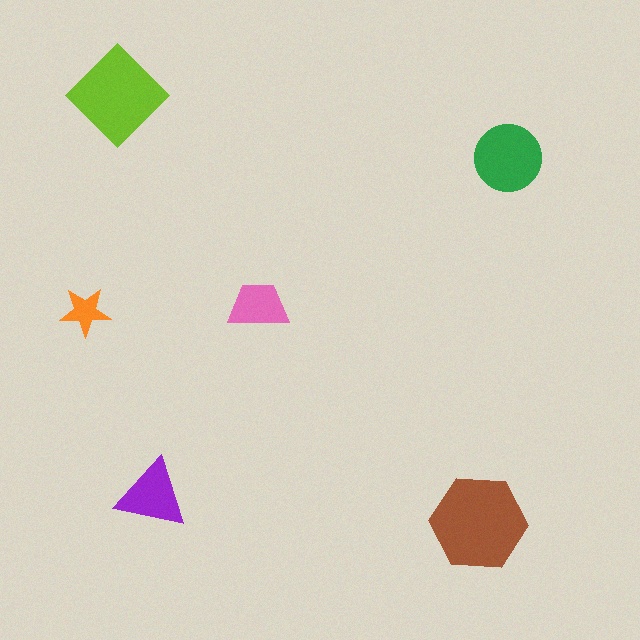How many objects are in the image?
There are 6 objects in the image.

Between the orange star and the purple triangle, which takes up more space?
The purple triangle.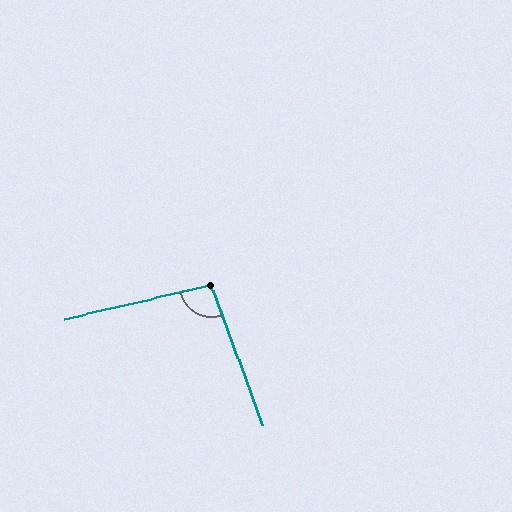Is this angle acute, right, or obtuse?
It is obtuse.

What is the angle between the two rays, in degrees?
Approximately 97 degrees.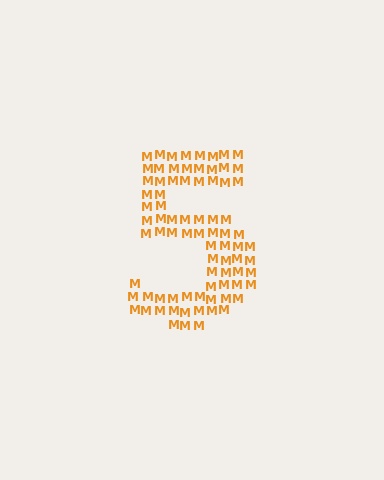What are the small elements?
The small elements are letter M's.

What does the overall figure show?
The overall figure shows the digit 5.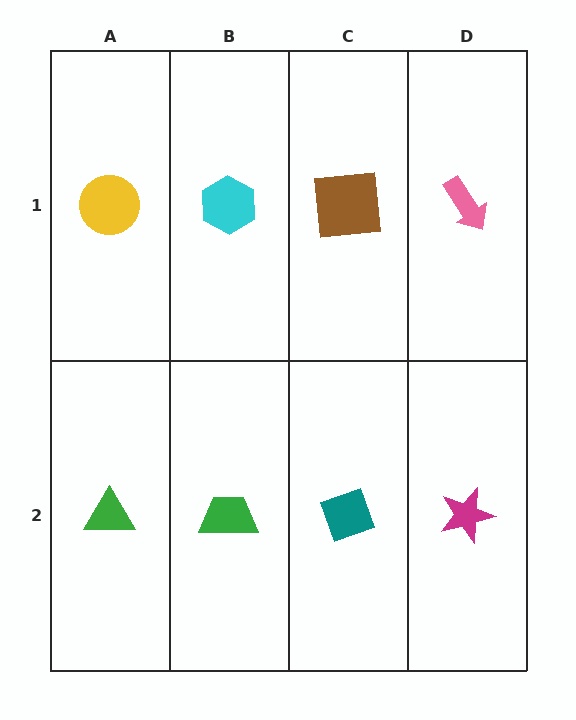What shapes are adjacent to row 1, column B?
A green trapezoid (row 2, column B), a yellow circle (row 1, column A), a brown square (row 1, column C).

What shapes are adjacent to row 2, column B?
A cyan hexagon (row 1, column B), a green triangle (row 2, column A), a teal diamond (row 2, column C).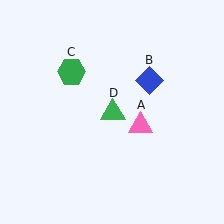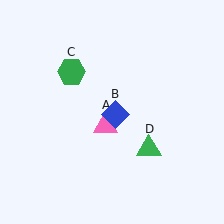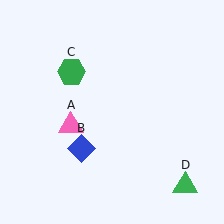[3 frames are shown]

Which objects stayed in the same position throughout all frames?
Green hexagon (object C) remained stationary.